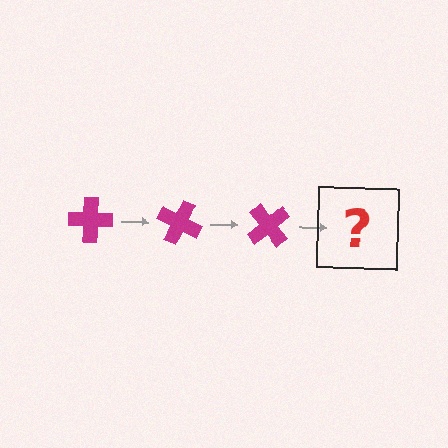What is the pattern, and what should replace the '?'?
The pattern is that the cross rotates 25 degrees each step. The '?' should be a magenta cross rotated 75 degrees.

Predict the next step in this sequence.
The next step is a magenta cross rotated 75 degrees.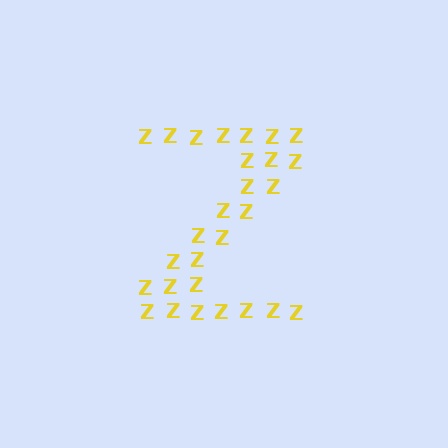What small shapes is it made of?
It is made of small letter Z's.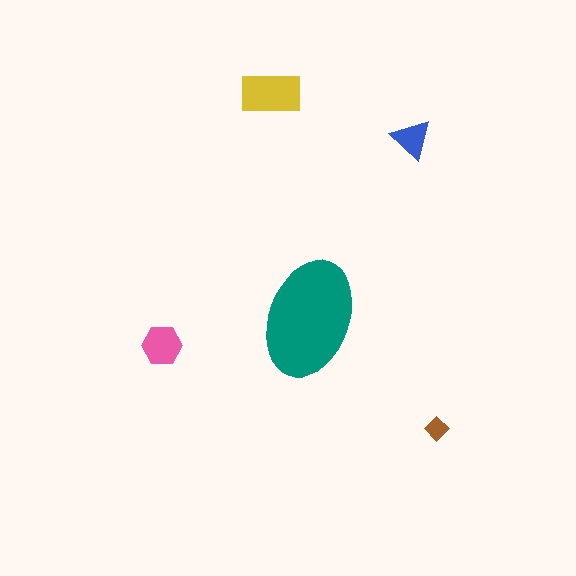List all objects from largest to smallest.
The teal ellipse, the yellow rectangle, the pink hexagon, the blue triangle, the brown diamond.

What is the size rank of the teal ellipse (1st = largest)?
1st.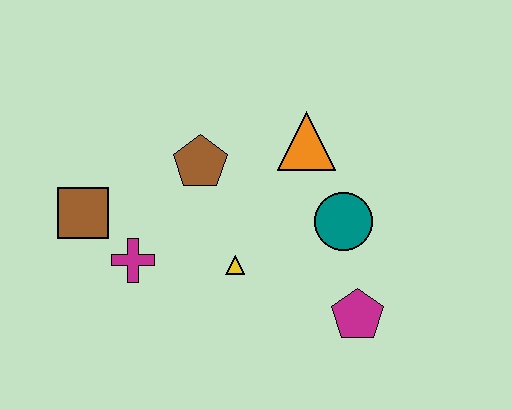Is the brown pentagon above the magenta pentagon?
Yes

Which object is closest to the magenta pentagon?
The teal circle is closest to the magenta pentagon.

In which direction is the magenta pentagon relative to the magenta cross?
The magenta pentagon is to the right of the magenta cross.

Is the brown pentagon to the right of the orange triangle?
No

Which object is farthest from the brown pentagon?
The magenta pentagon is farthest from the brown pentagon.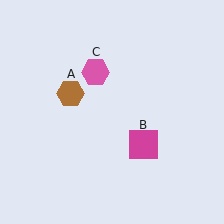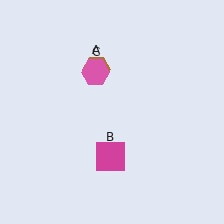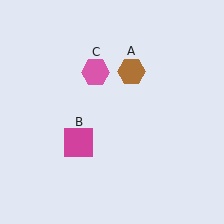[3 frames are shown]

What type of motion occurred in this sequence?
The brown hexagon (object A), magenta square (object B) rotated clockwise around the center of the scene.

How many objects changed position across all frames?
2 objects changed position: brown hexagon (object A), magenta square (object B).